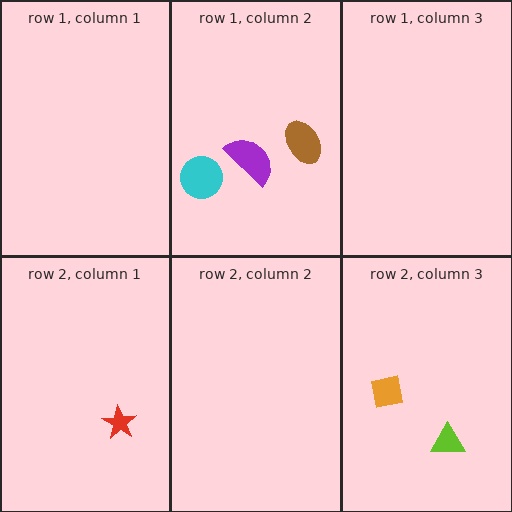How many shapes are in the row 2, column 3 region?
2.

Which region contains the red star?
The row 2, column 1 region.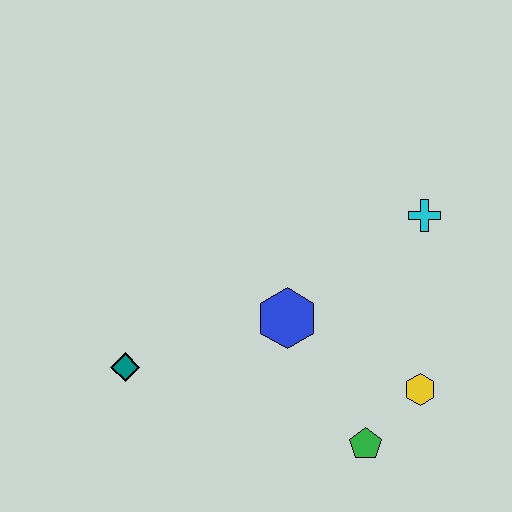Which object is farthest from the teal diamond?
The cyan cross is farthest from the teal diamond.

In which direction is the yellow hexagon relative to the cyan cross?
The yellow hexagon is below the cyan cross.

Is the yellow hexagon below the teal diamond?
Yes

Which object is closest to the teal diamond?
The blue hexagon is closest to the teal diamond.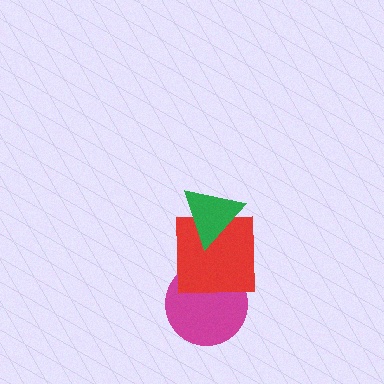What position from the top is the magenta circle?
The magenta circle is 3rd from the top.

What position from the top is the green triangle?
The green triangle is 1st from the top.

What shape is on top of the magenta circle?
The red square is on top of the magenta circle.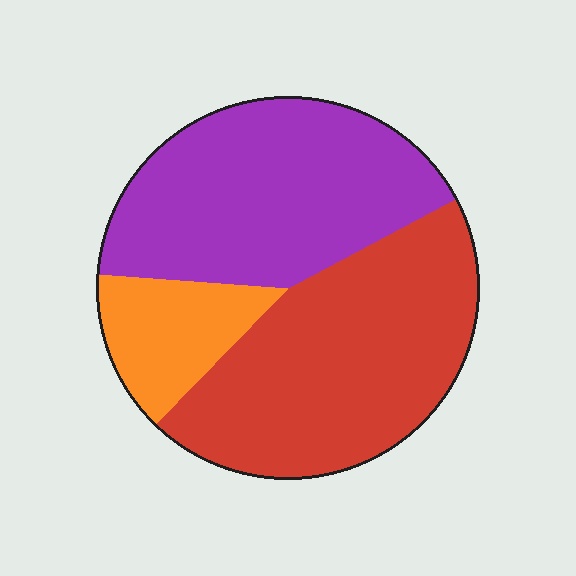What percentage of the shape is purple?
Purple covers 41% of the shape.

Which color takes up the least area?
Orange, at roughly 15%.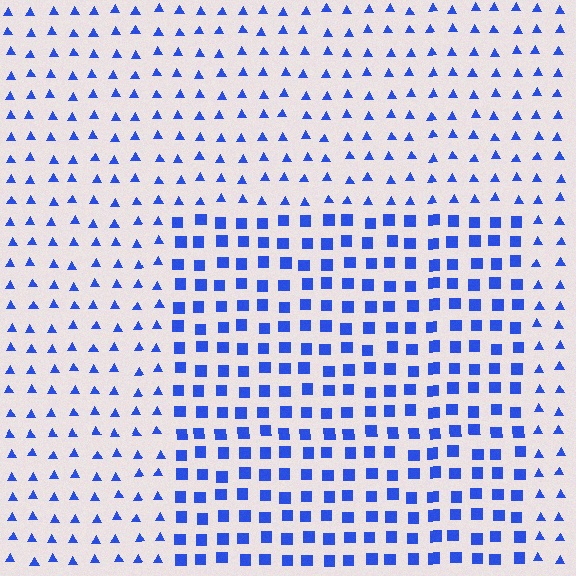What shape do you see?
I see a rectangle.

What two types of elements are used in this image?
The image uses squares inside the rectangle region and triangles outside it.